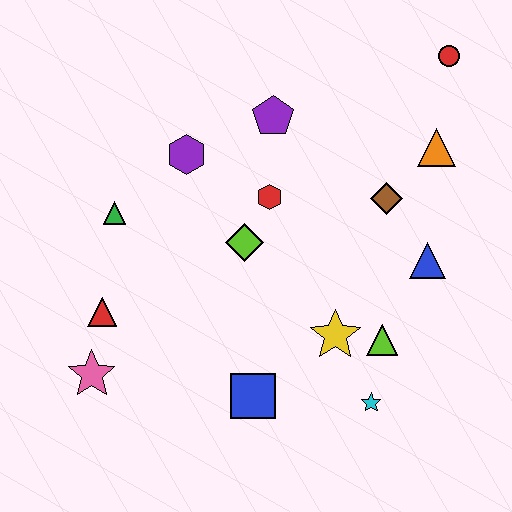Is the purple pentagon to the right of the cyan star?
No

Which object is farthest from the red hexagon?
The pink star is farthest from the red hexagon.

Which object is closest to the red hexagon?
The lime diamond is closest to the red hexagon.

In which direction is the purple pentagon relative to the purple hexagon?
The purple pentagon is to the right of the purple hexagon.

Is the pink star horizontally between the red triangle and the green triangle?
No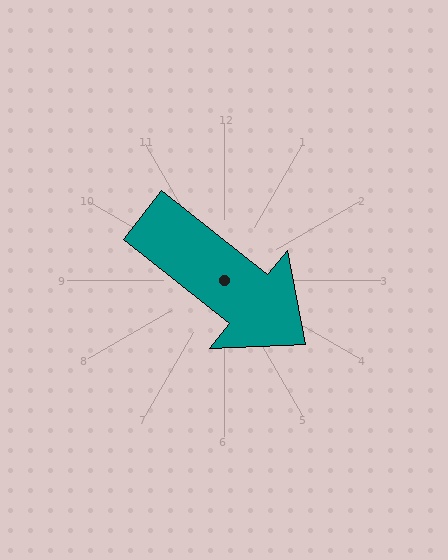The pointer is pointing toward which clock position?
Roughly 4 o'clock.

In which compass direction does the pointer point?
Southeast.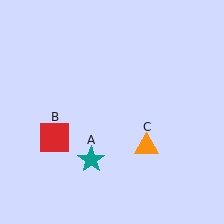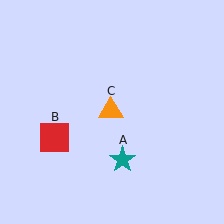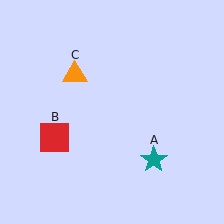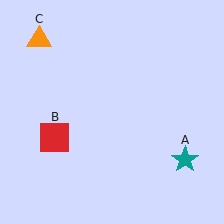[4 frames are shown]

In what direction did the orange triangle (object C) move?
The orange triangle (object C) moved up and to the left.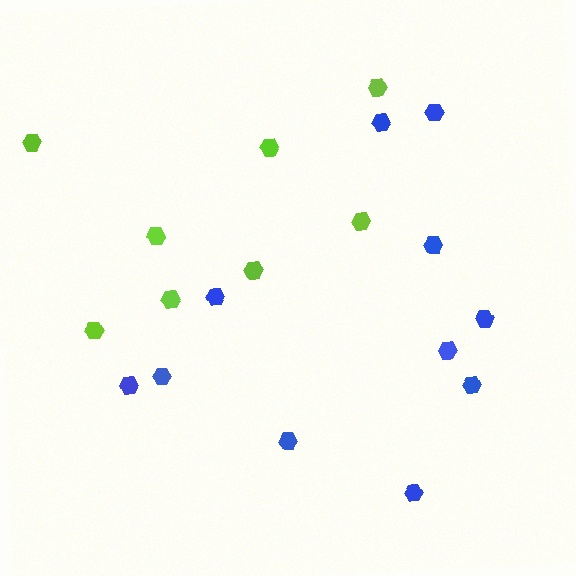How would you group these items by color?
There are 2 groups: one group of lime hexagons (8) and one group of blue hexagons (11).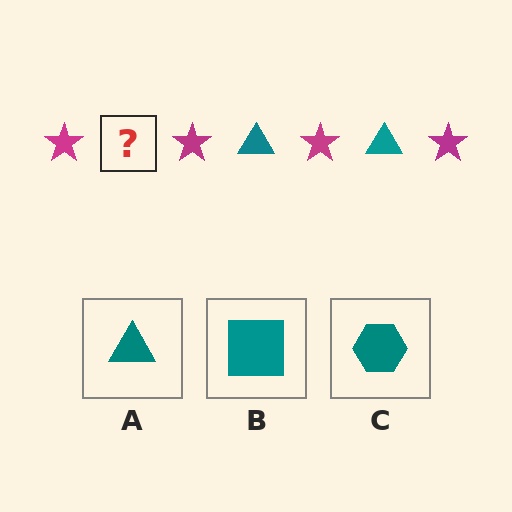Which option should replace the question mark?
Option A.